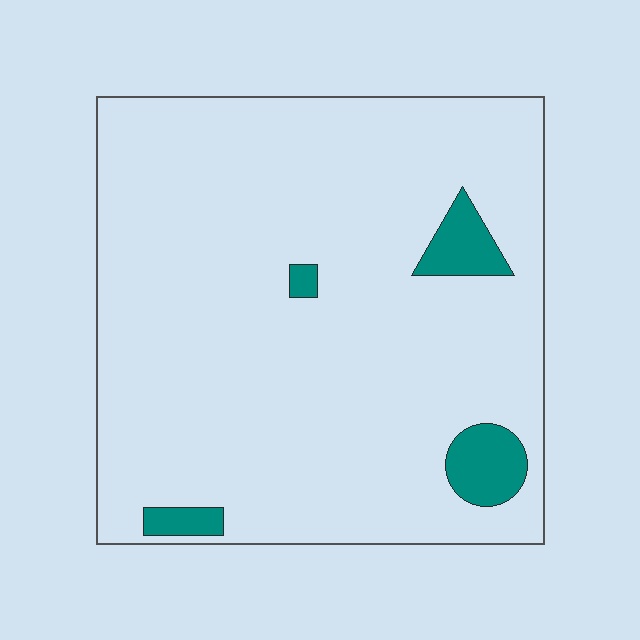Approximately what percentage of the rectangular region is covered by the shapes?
Approximately 5%.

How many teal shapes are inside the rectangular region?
4.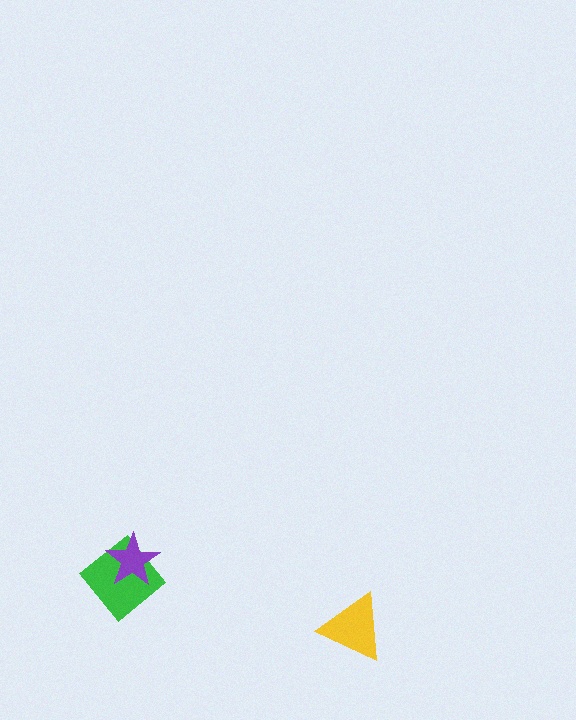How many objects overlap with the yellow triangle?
0 objects overlap with the yellow triangle.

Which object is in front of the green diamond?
The purple star is in front of the green diamond.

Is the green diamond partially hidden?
Yes, it is partially covered by another shape.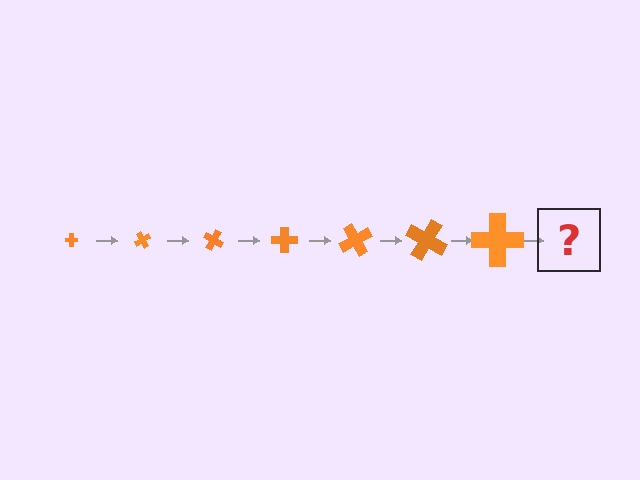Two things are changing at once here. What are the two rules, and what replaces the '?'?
The two rules are that the cross grows larger each step and it rotates 60 degrees each step. The '?' should be a cross, larger than the previous one and rotated 420 degrees from the start.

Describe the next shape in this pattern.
It should be a cross, larger than the previous one and rotated 420 degrees from the start.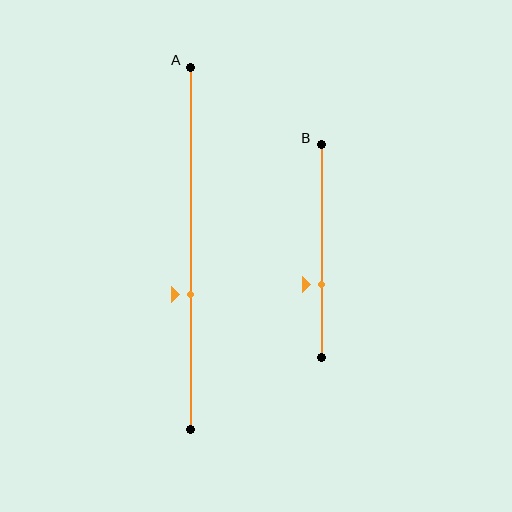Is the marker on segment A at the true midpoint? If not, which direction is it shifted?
No, the marker on segment A is shifted downward by about 13% of the segment length.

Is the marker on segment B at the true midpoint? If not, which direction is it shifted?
No, the marker on segment B is shifted downward by about 16% of the segment length.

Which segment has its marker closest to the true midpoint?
Segment A has its marker closest to the true midpoint.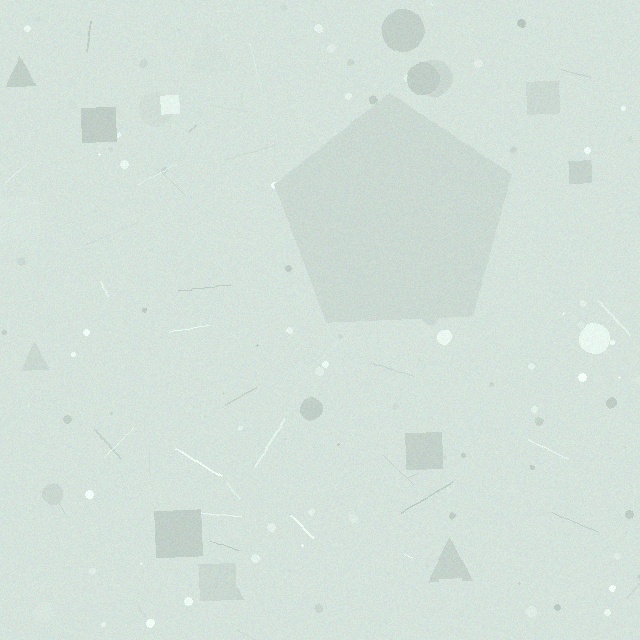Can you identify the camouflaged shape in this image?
The camouflaged shape is a pentagon.